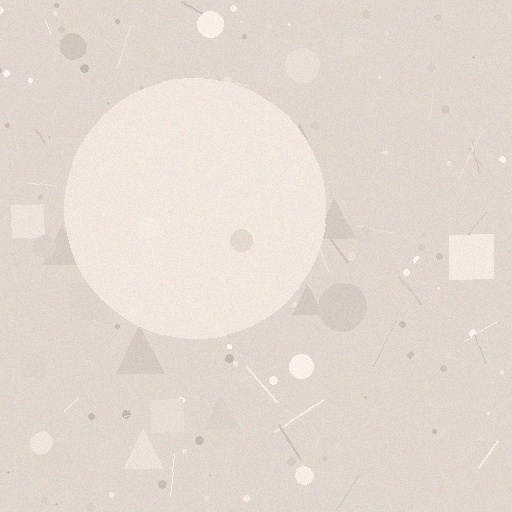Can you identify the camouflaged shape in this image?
The camouflaged shape is a circle.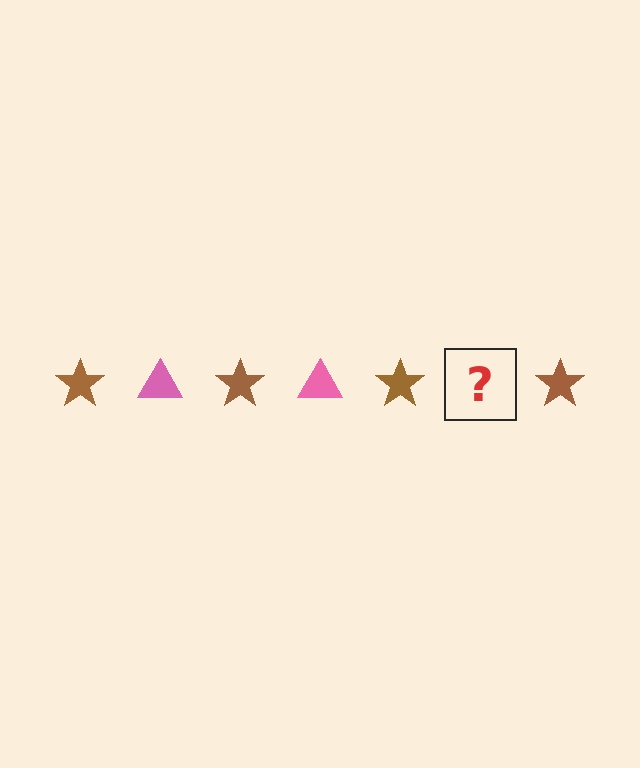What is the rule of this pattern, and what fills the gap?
The rule is that the pattern alternates between brown star and pink triangle. The gap should be filled with a pink triangle.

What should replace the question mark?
The question mark should be replaced with a pink triangle.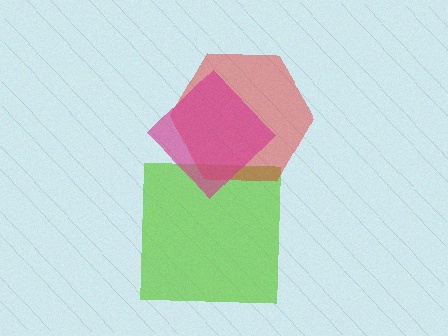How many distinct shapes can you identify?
There are 3 distinct shapes: a lime square, a red hexagon, a magenta diamond.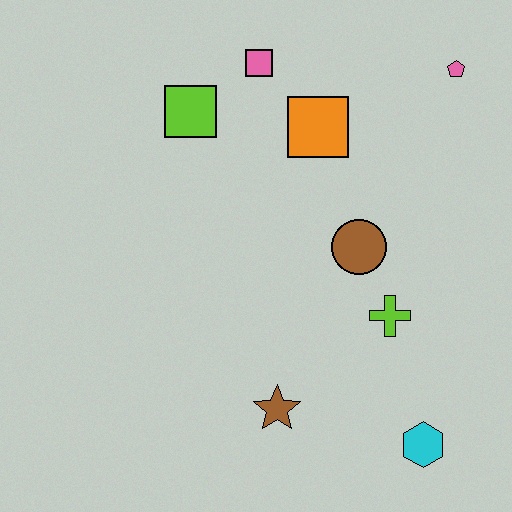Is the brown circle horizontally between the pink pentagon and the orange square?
Yes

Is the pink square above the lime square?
Yes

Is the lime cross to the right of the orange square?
Yes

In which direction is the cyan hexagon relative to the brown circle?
The cyan hexagon is below the brown circle.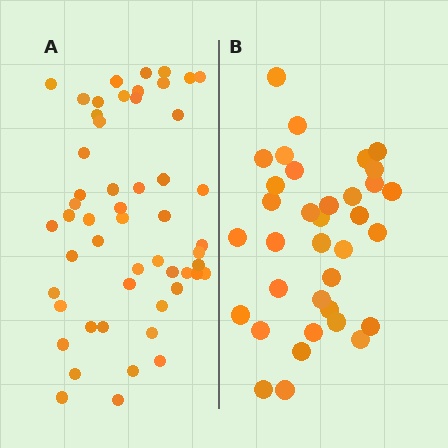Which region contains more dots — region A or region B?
Region A (the left region) has more dots.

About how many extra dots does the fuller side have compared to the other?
Region A has approximately 20 more dots than region B.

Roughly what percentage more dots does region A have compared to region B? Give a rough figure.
About 50% more.